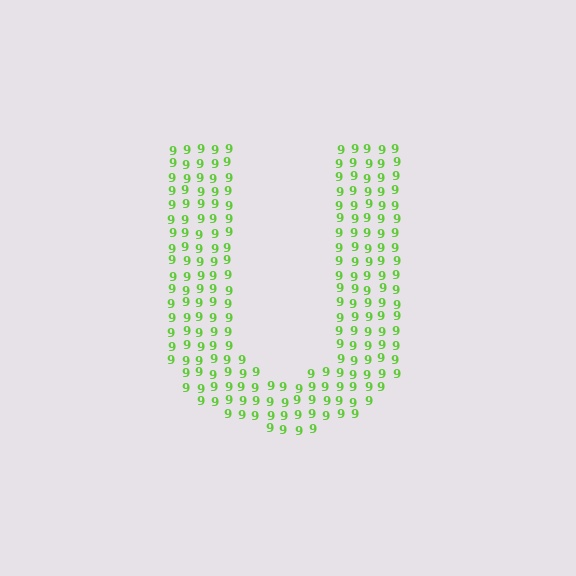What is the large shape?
The large shape is the letter U.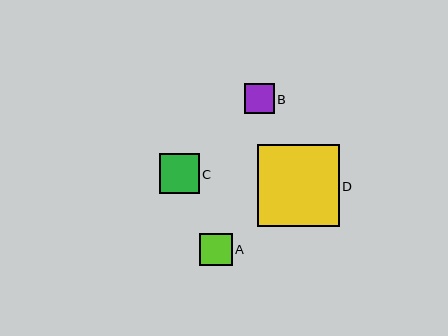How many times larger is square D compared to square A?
Square D is approximately 2.5 times the size of square A.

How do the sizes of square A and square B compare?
Square A and square B are approximately the same size.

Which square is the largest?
Square D is the largest with a size of approximately 82 pixels.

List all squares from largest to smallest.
From largest to smallest: D, C, A, B.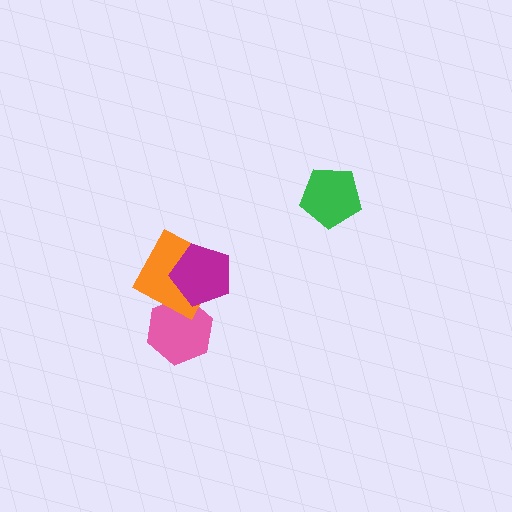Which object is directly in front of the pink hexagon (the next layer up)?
The orange diamond is directly in front of the pink hexagon.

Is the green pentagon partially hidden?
No, no other shape covers it.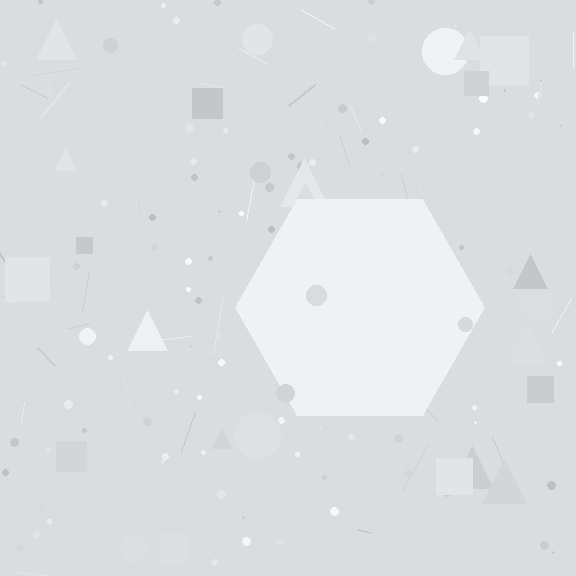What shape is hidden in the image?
A hexagon is hidden in the image.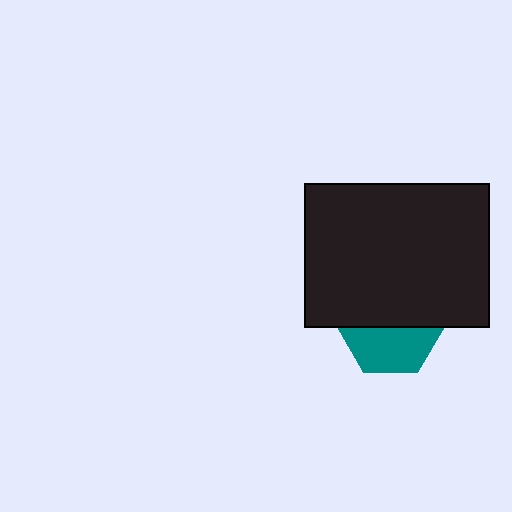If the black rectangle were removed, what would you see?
You would see the complete teal hexagon.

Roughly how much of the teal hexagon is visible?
About half of it is visible (roughly 47%).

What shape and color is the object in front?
The object in front is a black rectangle.